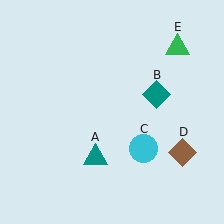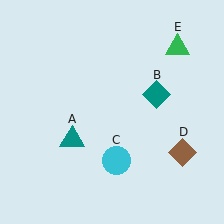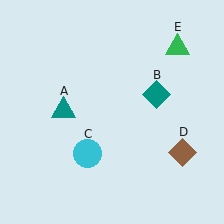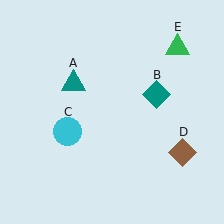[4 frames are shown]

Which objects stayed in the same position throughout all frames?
Teal diamond (object B) and brown diamond (object D) and green triangle (object E) remained stationary.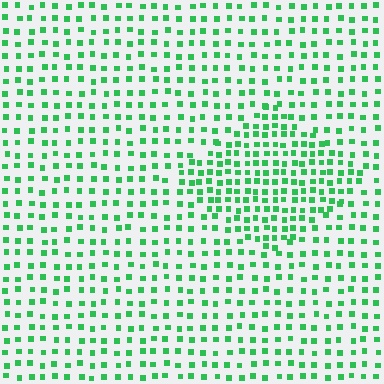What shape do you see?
I see a diamond.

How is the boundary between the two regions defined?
The boundary is defined by a change in element density (approximately 1.8x ratio). All elements are the same color, size, and shape.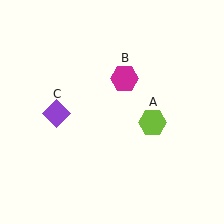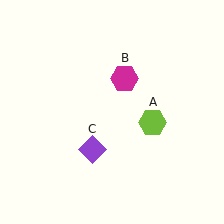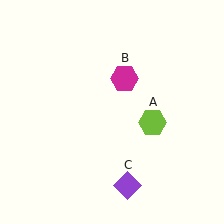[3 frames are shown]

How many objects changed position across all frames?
1 object changed position: purple diamond (object C).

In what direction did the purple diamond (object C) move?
The purple diamond (object C) moved down and to the right.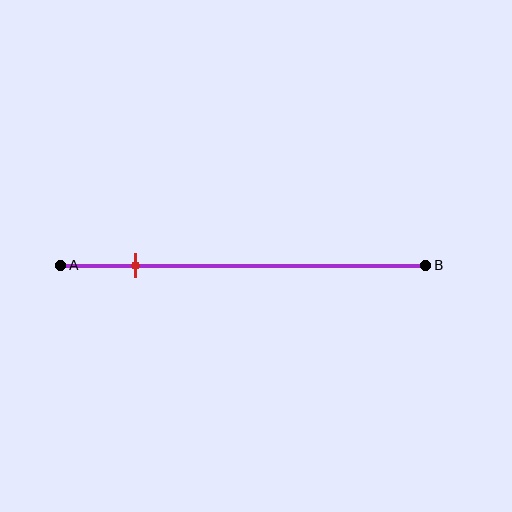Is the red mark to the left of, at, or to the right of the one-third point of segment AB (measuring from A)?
The red mark is to the left of the one-third point of segment AB.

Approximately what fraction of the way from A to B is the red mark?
The red mark is approximately 20% of the way from A to B.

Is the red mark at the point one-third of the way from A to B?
No, the mark is at about 20% from A, not at the 33% one-third point.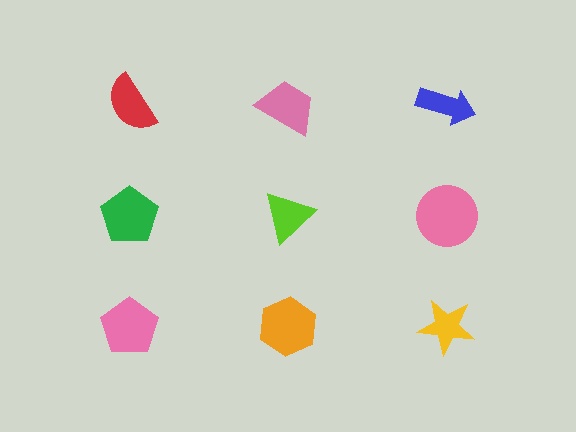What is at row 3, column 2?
An orange hexagon.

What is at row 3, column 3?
A yellow star.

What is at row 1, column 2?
A pink trapezoid.